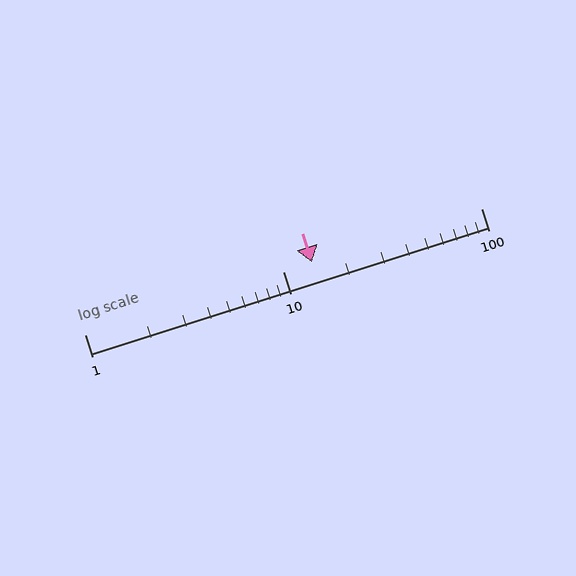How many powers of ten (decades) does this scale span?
The scale spans 2 decades, from 1 to 100.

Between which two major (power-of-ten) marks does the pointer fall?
The pointer is between 10 and 100.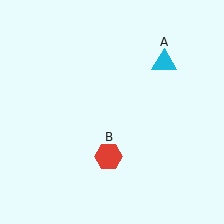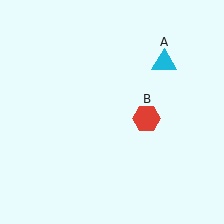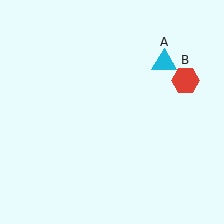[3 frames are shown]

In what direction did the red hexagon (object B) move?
The red hexagon (object B) moved up and to the right.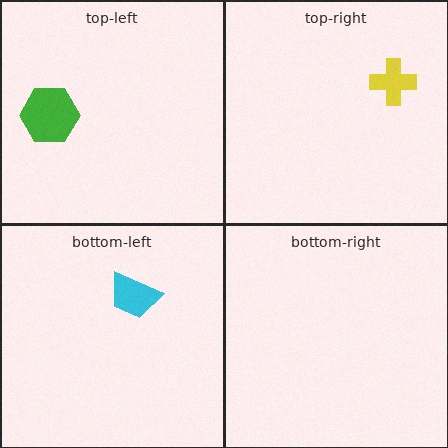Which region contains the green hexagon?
The top-left region.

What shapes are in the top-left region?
The green hexagon.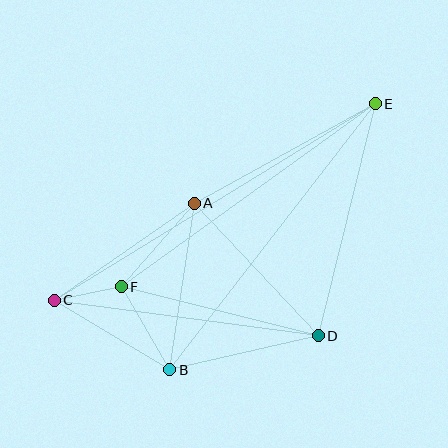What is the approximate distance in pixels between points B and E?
The distance between B and E is approximately 336 pixels.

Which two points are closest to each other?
Points C and F are closest to each other.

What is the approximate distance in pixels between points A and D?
The distance between A and D is approximately 181 pixels.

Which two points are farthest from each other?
Points C and E are farthest from each other.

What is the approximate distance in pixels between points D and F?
The distance between D and F is approximately 203 pixels.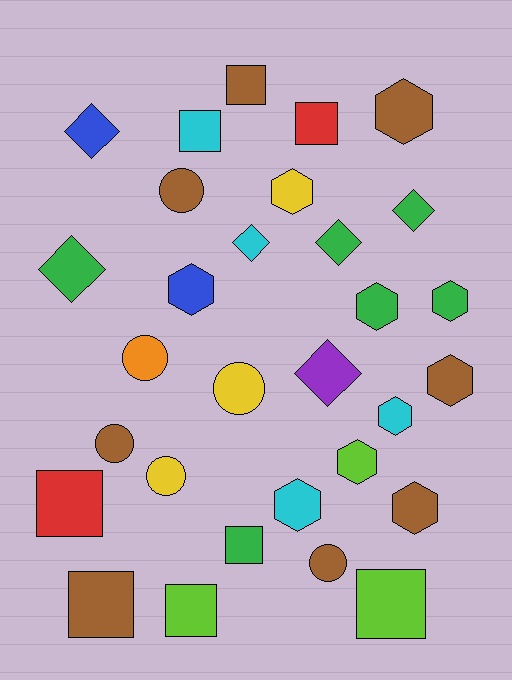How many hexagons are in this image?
There are 10 hexagons.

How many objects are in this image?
There are 30 objects.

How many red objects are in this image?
There are 2 red objects.